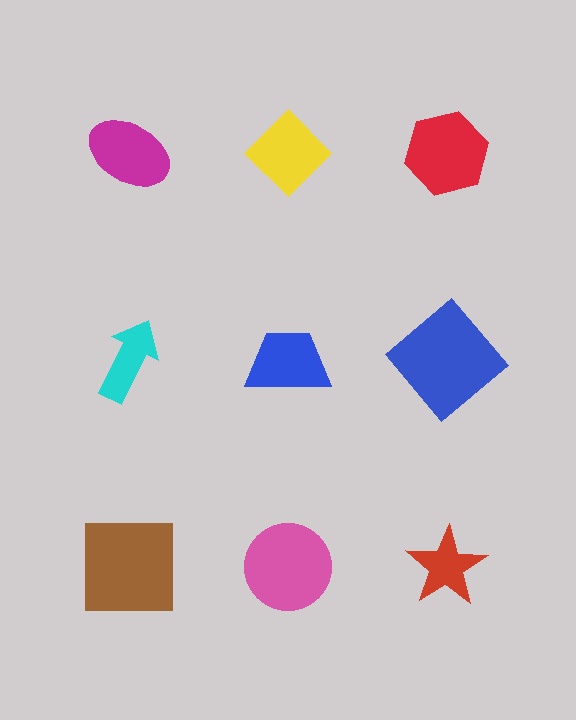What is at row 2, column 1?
A cyan arrow.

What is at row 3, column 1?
A brown square.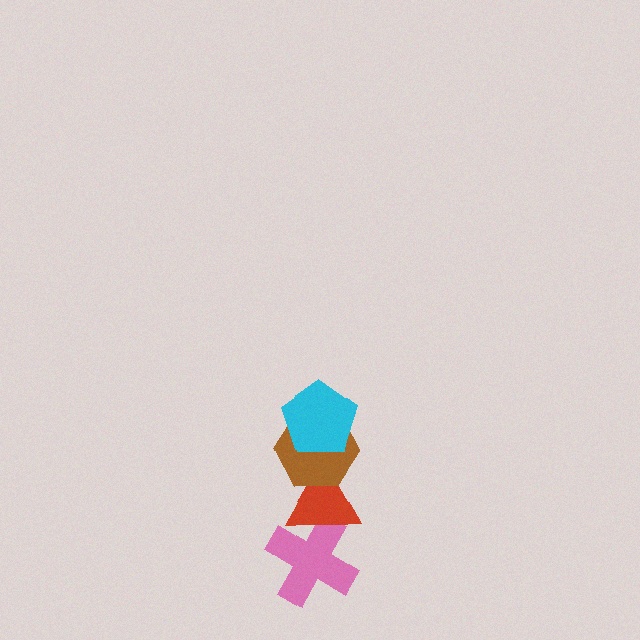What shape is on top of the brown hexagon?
The cyan pentagon is on top of the brown hexagon.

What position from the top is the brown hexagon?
The brown hexagon is 2nd from the top.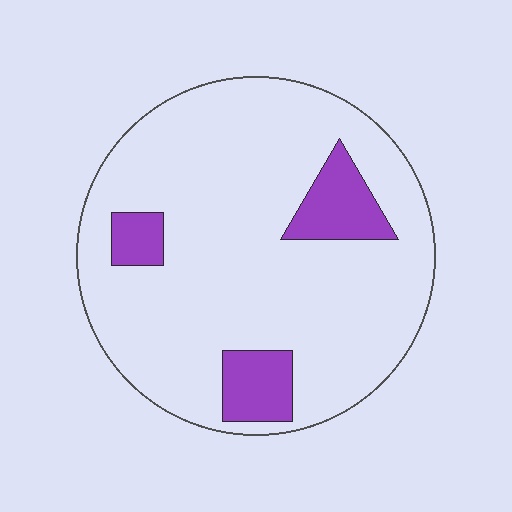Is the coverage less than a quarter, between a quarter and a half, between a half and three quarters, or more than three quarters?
Less than a quarter.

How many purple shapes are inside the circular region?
3.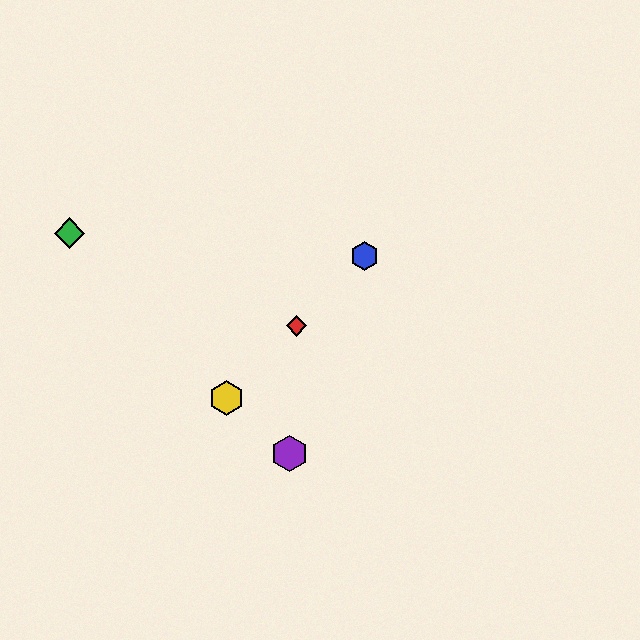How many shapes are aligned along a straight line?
3 shapes (the red diamond, the blue hexagon, the yellow hexagon) are aligned along a straight line.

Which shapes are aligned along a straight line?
The red diamond, the blue hexagon, the yellow hexagon are aligned along a straight line.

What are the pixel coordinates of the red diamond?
The red diamond is at (296, 326).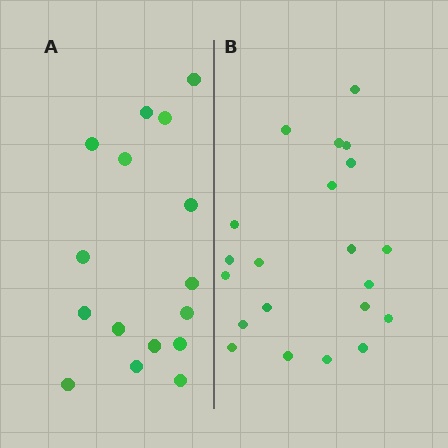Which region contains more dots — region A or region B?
Region B (the right region) has more dots.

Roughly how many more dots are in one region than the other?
Region B has about 5 more dots than region A.